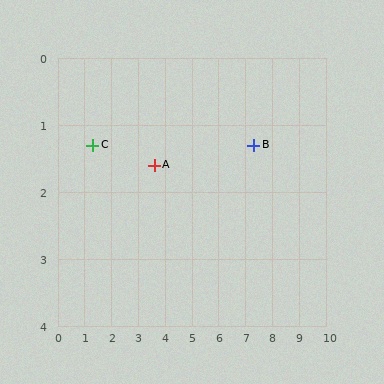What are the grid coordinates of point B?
Point B is at approximately (7.3, 1.3).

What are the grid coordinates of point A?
Point A is at approximately (3.6, 1.6).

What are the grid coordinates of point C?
Point C is at approximately (1.3, 1.3).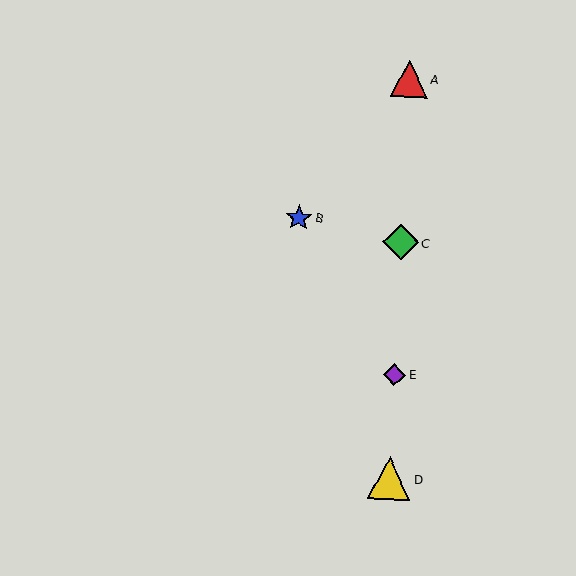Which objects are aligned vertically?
Objects A, C, D, E are aligned vertically.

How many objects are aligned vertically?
4 objects (A, C, D, E) are aligned vertically.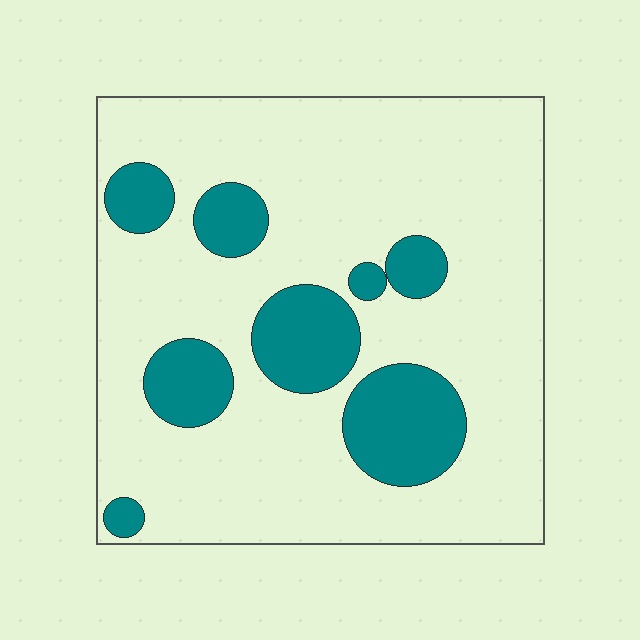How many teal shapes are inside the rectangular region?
8.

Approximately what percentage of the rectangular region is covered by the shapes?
Approximately 20%.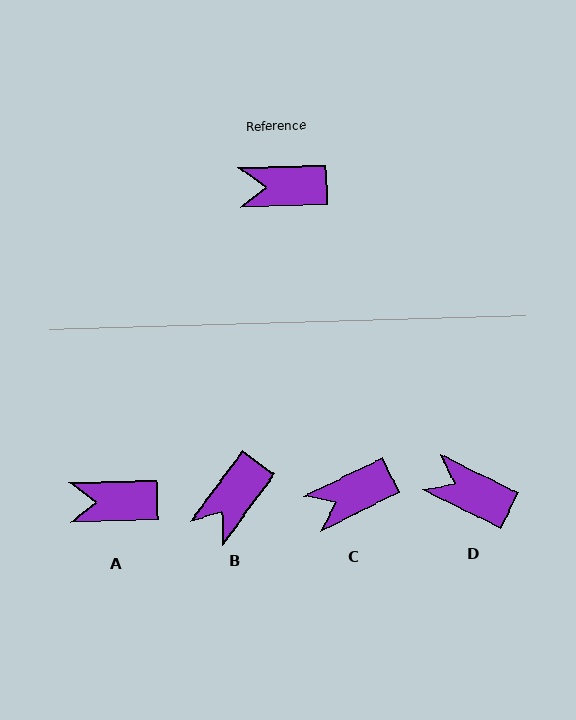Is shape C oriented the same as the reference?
No, it is off by about 24 degrees.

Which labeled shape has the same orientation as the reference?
A.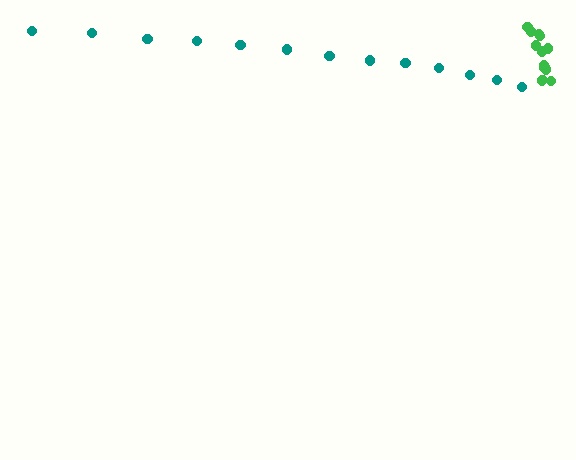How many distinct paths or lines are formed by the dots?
There are 2 distinct paths.